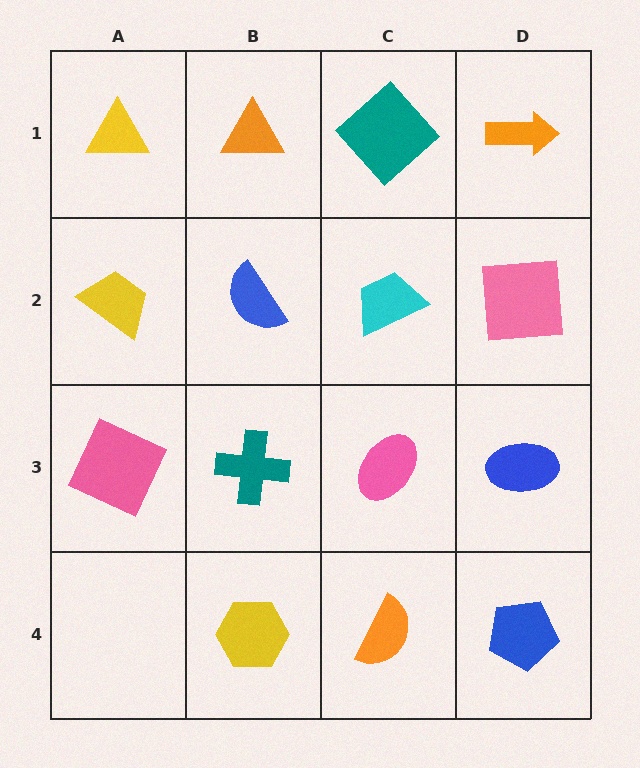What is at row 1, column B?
An orange triangle.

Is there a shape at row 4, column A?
No, that cell is empty.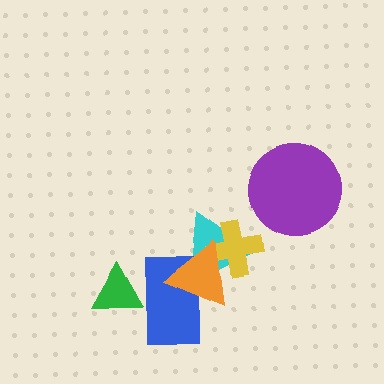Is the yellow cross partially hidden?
Yes, it is partially covered by another shape.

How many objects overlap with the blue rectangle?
3 objects overlap with the blue rectangle.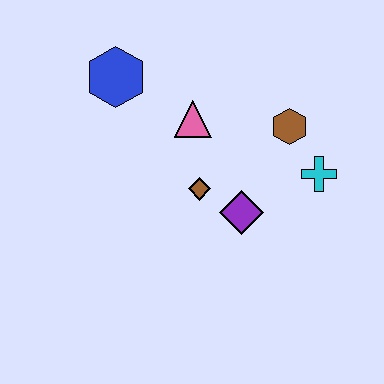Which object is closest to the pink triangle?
The brown diamond is closest to the pink triangle.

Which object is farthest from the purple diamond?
The blue hexagon is farthest from the purple diamond.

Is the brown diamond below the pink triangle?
Yes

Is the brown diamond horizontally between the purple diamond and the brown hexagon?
No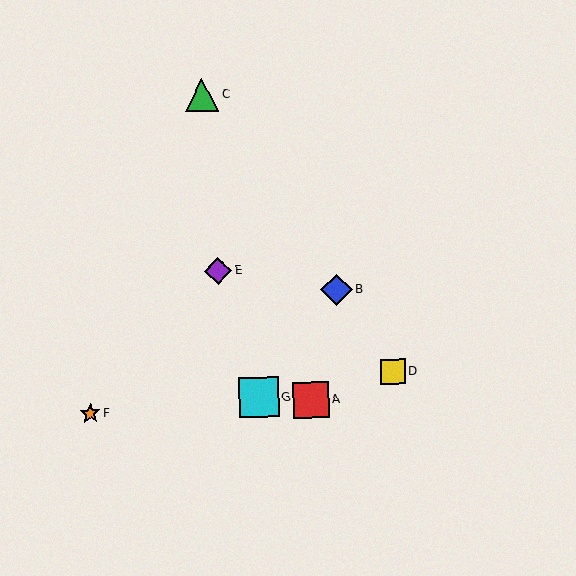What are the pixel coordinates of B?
Object B is at (336, 290).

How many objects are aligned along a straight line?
3 objects (B, C, D) are aligned along a straight line.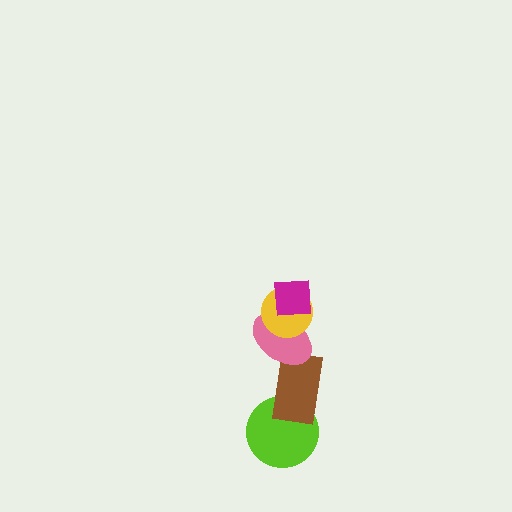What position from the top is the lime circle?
The lime circle is 5th from the top.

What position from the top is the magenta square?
The magenta square is 1st from the top.